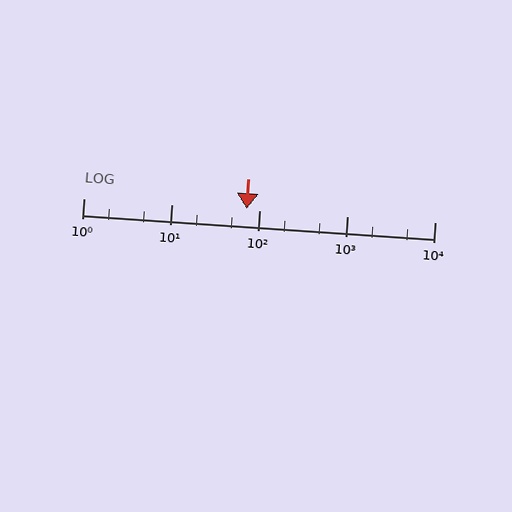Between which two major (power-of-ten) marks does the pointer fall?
The pointer is between 10 and 100.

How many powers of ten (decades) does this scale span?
The scale spans 4 decades, from 1 to 10000.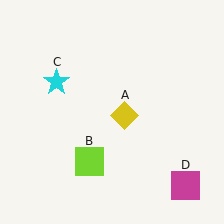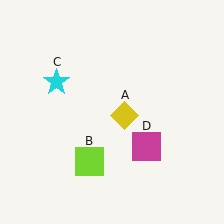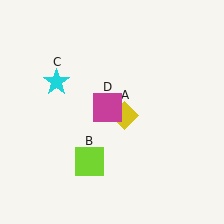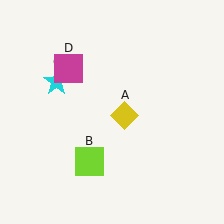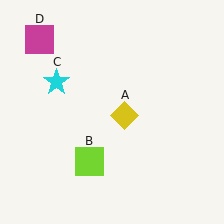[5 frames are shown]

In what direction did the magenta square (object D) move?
The magenta square (object D) moved up and to the left.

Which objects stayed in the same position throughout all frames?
Yellow diamond (object A) and lime square (object B) and cyan star (object C) remained stationary.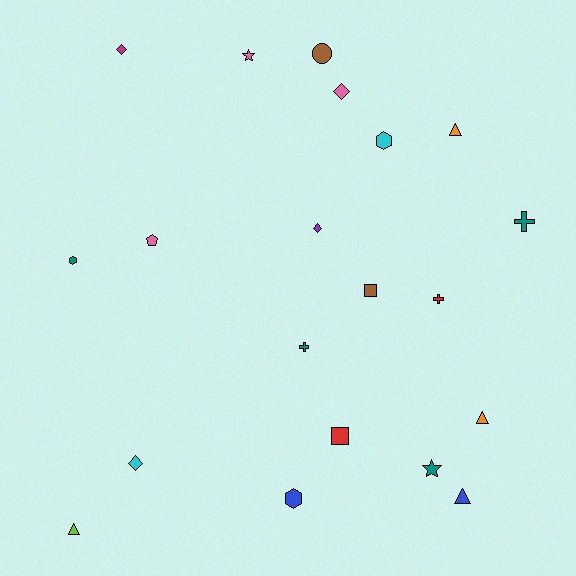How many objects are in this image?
There are 20 objects.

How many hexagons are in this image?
There are 3 hexagons.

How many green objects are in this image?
There are no green objects.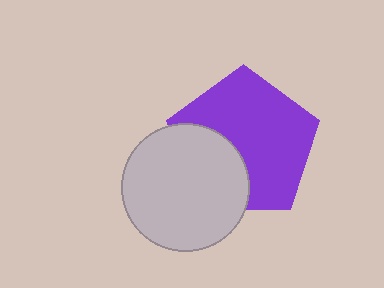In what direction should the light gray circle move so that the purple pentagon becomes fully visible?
The light gray circle should move toward the lower-left. That is the shortest direction to clear the overlap and leave the purple pentagon fully visible.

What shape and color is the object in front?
The object in front is a light gray circle.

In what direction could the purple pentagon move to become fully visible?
The purple pentagon could move toward the upper-right. That would shift it out from behind the light gray circle entirely.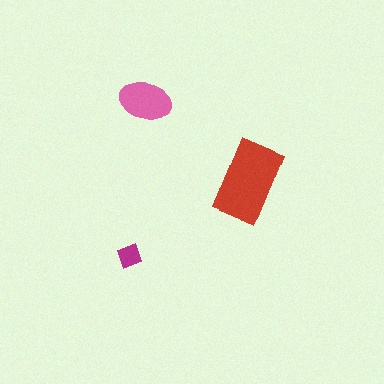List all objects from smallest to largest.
The magenta diamond, the pink ellipse, the red rectangle.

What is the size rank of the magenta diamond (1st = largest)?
3rd.